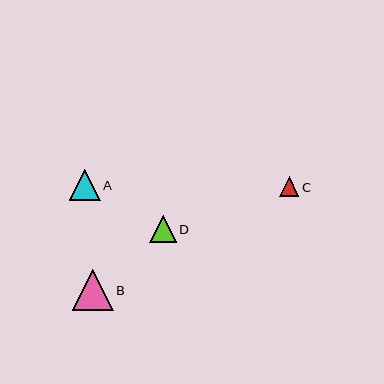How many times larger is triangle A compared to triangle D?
Triangle A is approximately 1.1 times the size of triangle D.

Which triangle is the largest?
Triangle B is the largest with a size of approximately 41 pixels.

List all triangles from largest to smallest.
From largest to smallest: B, A, D, C.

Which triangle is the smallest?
Triangle C is the smallest with a size of approximately 20 pixels.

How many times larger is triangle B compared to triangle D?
Triangle B is approximately 1.5 times the size of triangle D.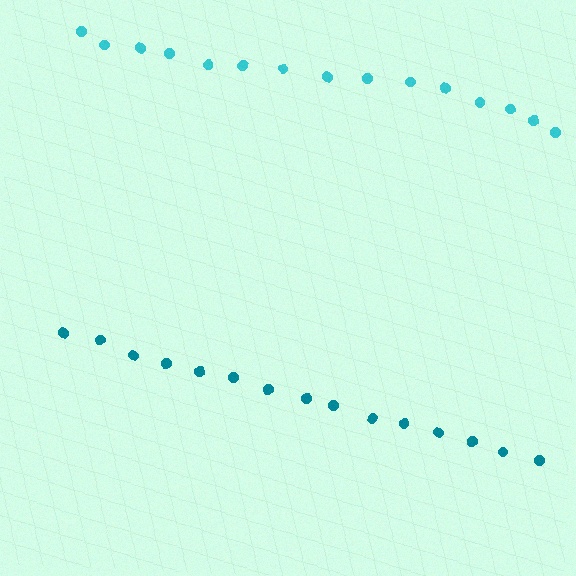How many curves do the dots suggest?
There are 2 distinct paths.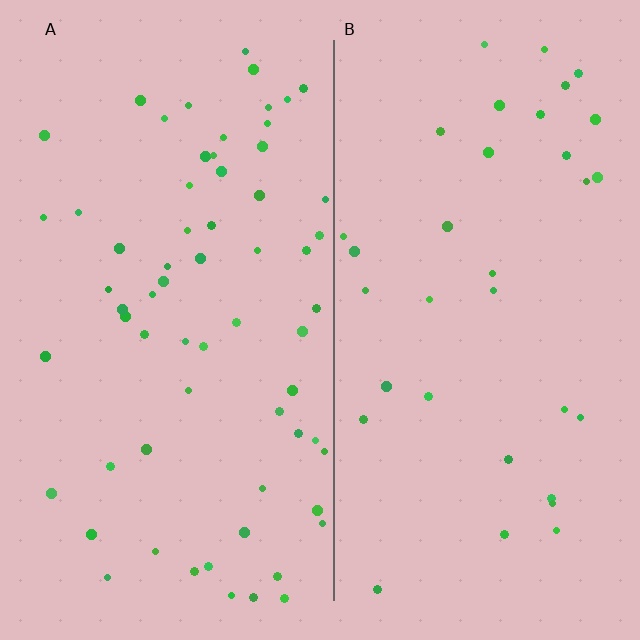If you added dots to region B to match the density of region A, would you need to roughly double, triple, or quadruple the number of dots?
Approximately double.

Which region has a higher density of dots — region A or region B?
A (the left).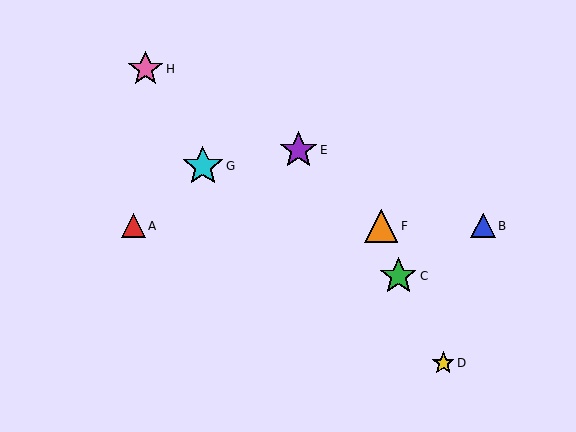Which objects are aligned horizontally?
Objects A, B, F are aligned horizontally.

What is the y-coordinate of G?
Object G is at y≈166.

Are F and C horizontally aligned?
No, F is at y≈226 and C is at y≈276.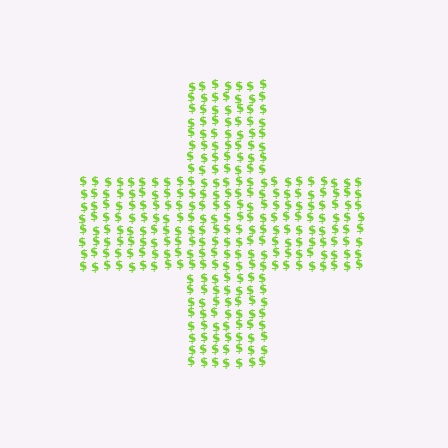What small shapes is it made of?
It is made of small dollar signs.